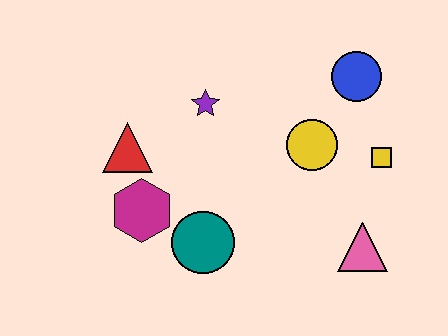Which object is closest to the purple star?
The red triangle is closest to the purple star.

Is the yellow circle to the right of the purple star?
Yes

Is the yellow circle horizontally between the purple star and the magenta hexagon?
No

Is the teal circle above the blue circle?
No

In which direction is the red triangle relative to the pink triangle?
The red triangle is to the left of the pink triangle.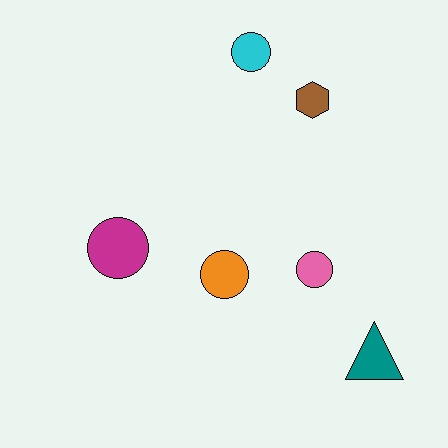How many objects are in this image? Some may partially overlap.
There are 6 objects.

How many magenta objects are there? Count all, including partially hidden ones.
There is 1 magenta object.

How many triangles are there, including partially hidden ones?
There is 1 triangle.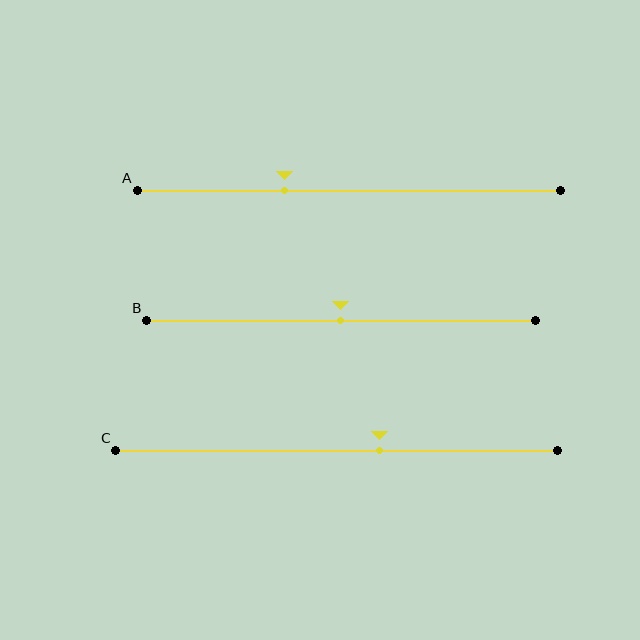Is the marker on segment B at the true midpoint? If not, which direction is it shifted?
Yes, the marker on segment B is at the true midpoint.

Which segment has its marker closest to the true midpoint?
Segment B has its marker closest to the true midpoint.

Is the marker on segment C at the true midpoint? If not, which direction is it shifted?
No, the marker on segment C is shifted to the right by about 10% of the segment length.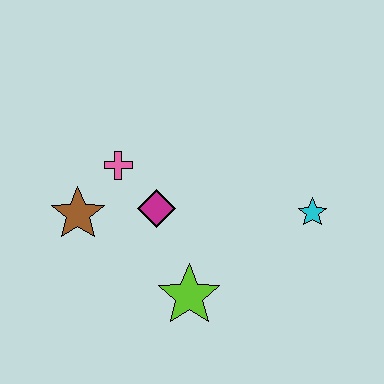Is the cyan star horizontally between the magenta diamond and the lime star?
No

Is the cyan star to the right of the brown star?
Yes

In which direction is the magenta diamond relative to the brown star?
The magenta diamond is to the right of the brown star.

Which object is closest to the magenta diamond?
The pink cross is closest to the magenta diamond.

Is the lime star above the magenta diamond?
No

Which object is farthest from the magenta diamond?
The cyan star is farthest from the magenta diamond.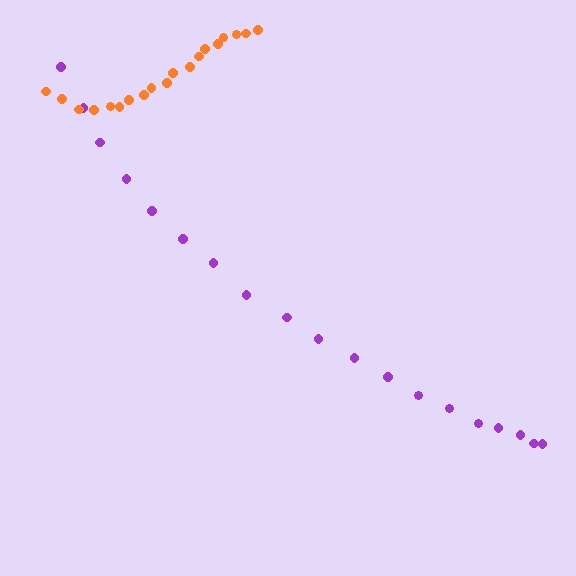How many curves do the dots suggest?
There are 2 distinct paths.